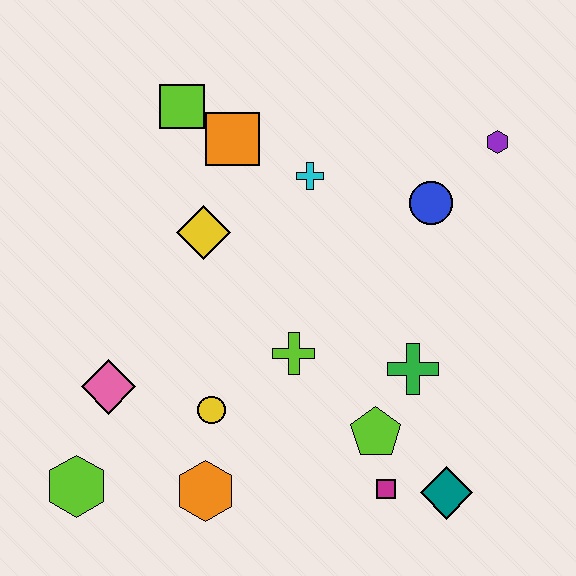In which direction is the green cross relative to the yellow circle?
The green cross is to the right of the yellow circle.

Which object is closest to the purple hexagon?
The blue circle is closest to the purple hexagon.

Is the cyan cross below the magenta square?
No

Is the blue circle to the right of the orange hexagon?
Yes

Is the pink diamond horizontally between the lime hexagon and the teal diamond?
Yes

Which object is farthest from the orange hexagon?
The purple hexagon is farthest from the orange hexagon.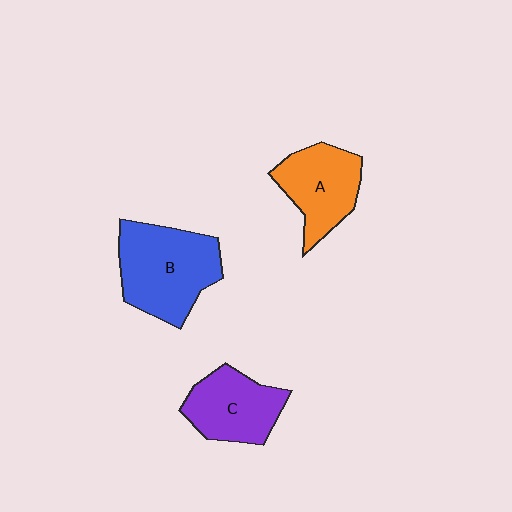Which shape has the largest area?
Shape B (blue).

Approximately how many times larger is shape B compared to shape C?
Approximately 1.4 times.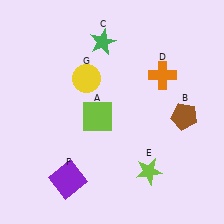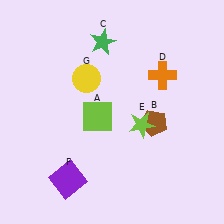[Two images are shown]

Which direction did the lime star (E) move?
The lime star (E) moved up.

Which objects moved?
The objects that moved are: the brown pentagon (B), the lime star (E).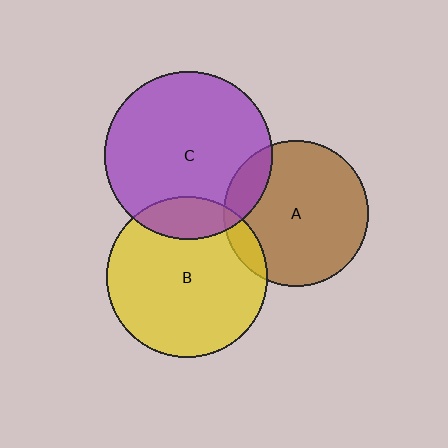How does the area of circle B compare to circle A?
Approximately 1.2 times.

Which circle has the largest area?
Circle C (purple).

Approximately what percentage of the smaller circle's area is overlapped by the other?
Approximately 15%.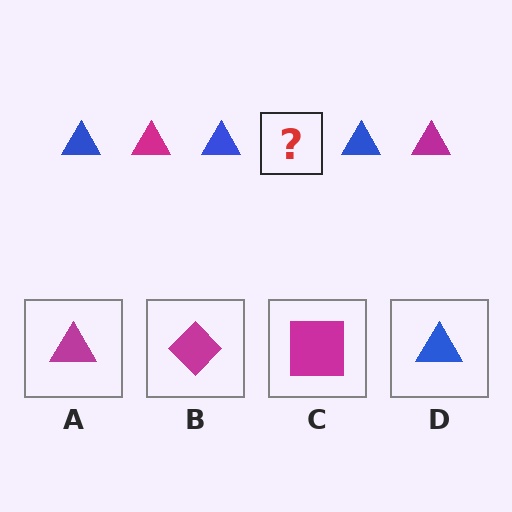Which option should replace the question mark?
Option A.